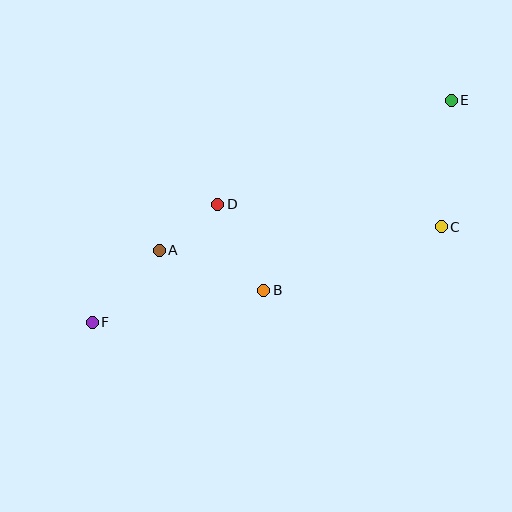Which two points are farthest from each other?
Points E and F are farthest from each other.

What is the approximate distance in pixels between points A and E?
The distance between A and E is approximately 328 pixels.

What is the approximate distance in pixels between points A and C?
The distance between A and C is approximately 283 pixels.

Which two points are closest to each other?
Points A and D are closest to each other.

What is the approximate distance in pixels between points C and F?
The distance between C and F is approximately 361 pixels.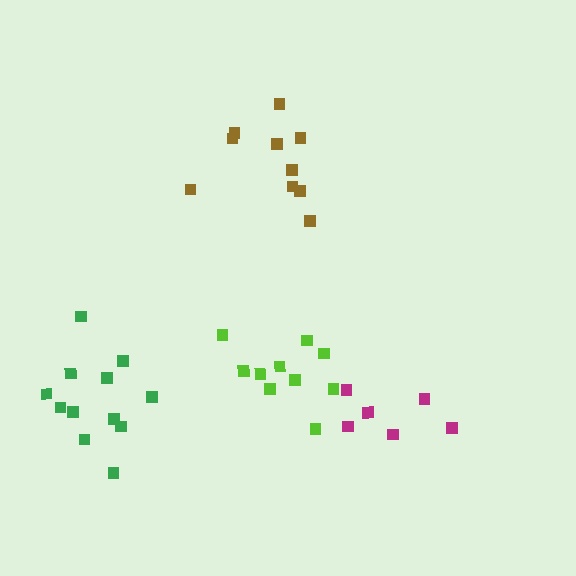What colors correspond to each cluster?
The clusters are colored: magenta, lime, green, brown.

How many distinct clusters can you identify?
There are 4 distinct clusters.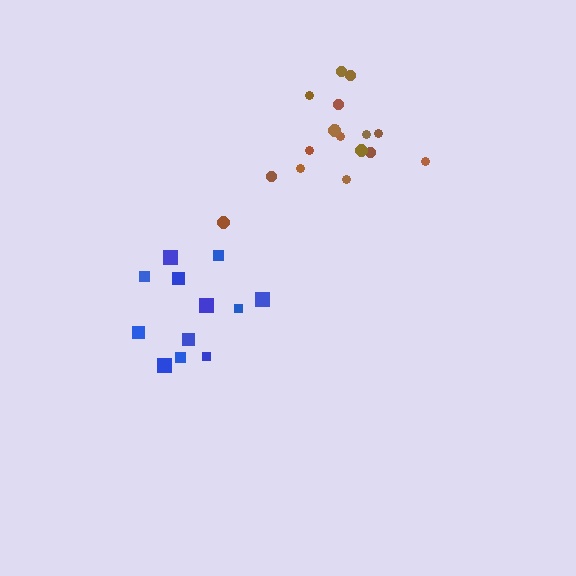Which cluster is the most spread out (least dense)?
Blue.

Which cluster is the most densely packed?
Brown.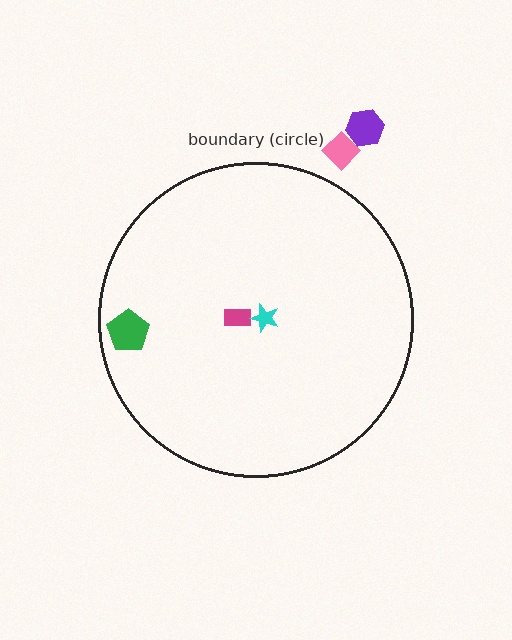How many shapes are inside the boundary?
3 inside, 2 outside.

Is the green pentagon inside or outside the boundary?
Inside.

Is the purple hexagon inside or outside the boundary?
Outside.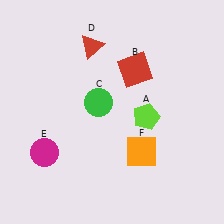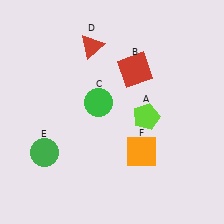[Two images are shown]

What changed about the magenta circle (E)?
In Image 1, E is magenta. In Image 2, it changed to green.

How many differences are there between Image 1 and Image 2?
There is 1 difference between the two images.